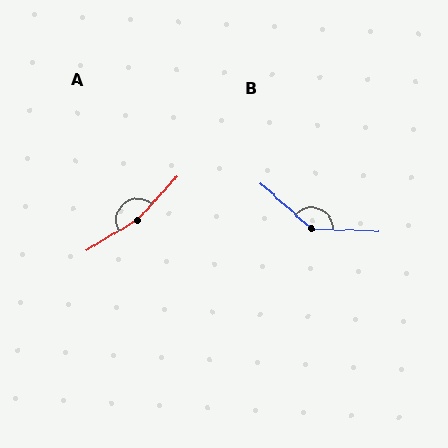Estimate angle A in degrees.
Approximately 163 degrees.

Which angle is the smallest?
B, at approximately 140 degrees.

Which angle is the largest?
A, at approximately 163 degrees.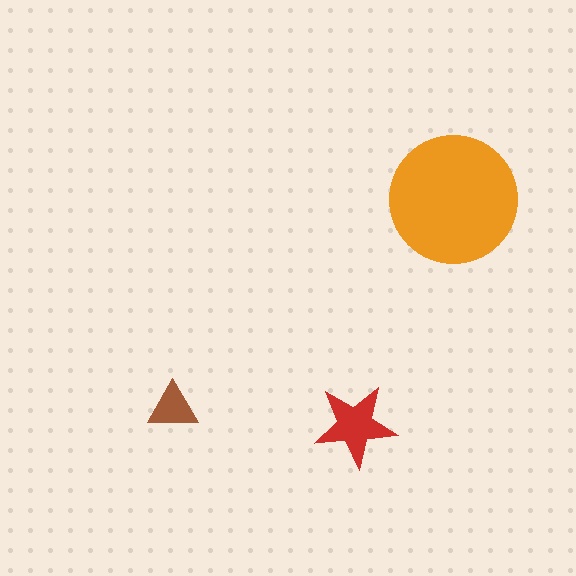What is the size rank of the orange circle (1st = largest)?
1st.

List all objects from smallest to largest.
The brown triangle, the red star, the orange circle.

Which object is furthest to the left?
The brown triangle is leftmost.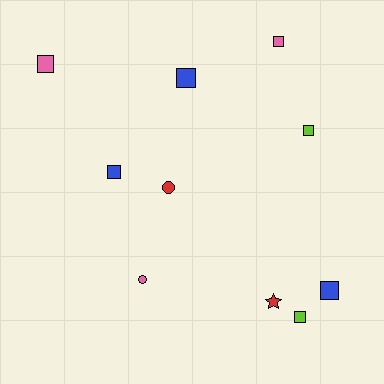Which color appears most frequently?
Blue, with 3 objects.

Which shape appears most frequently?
Square, with 7 objects.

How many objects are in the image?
There are 10 objects.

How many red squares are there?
There are no red squares.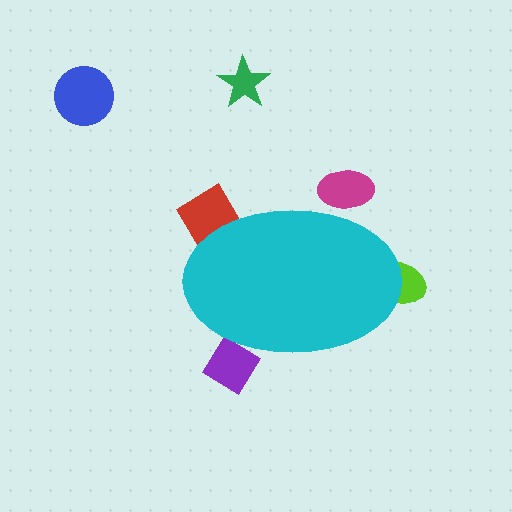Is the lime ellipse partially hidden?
Yes, the lime ellipse is partially hidden behind the cyan ellipse.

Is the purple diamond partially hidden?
Yes, the purple diamond is partially hidden behind the cyan ellipse.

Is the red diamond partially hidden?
Yes, the red diamond is partially hidden behind the cyan ellipse.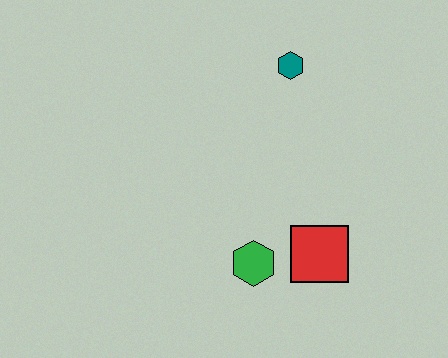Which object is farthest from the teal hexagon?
The green hexagon is farthest from the teal hexagon.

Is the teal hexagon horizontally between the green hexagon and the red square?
Yes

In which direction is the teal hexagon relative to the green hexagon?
The teal hexagon is above the green hexagon.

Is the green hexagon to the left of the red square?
Yes